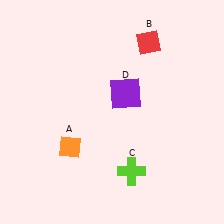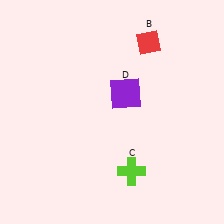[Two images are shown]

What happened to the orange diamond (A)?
The orange diamond (A) was removed in Image 2. It was in the bottom-left area of Image 1.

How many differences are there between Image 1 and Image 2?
There is 1 difference between the two images.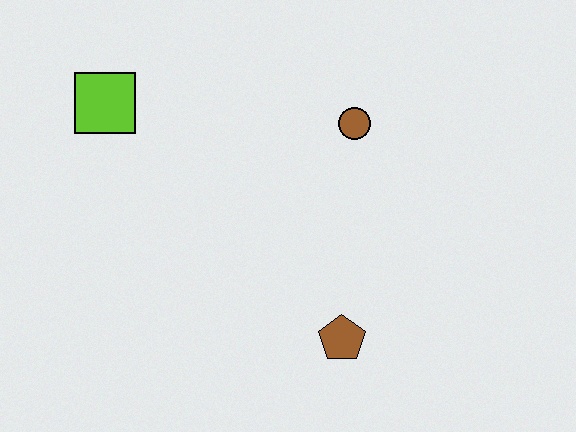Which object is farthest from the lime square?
The brown pentagon is farthest from the lime square.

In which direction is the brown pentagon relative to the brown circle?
The brown pentagon is below the brown circle.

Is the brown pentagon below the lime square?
Yes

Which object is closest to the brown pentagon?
The brown circle is closest to the brown pentagon.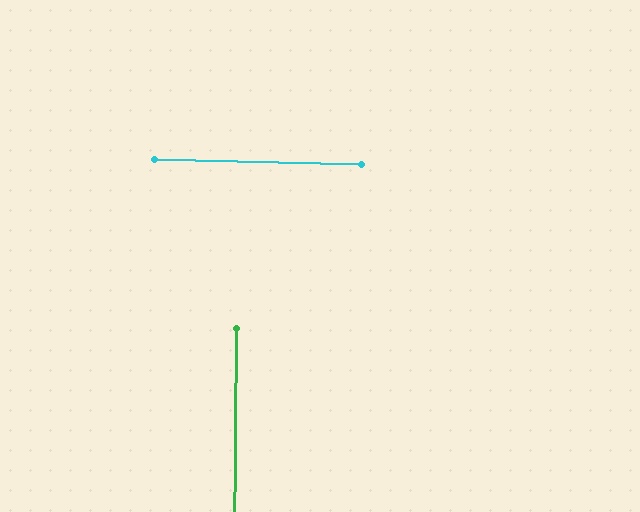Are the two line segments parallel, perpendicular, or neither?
Perpendicular — they meet at approximately 89°.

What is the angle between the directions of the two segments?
Approximately 89 degrees.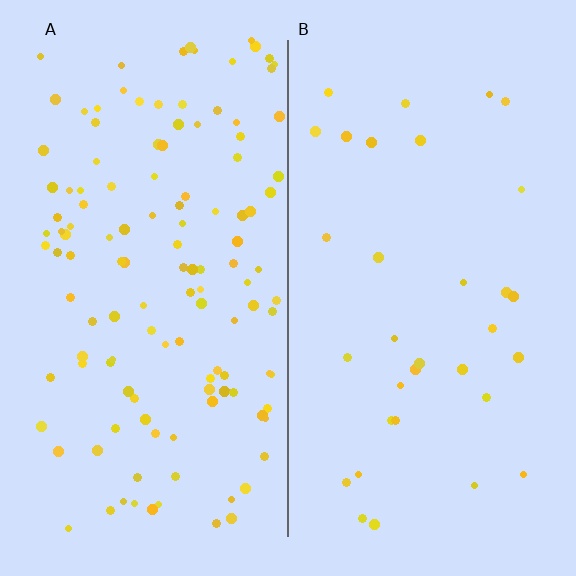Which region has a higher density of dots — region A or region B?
A (the left).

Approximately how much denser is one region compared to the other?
Approximately 3.8× — region A over region B.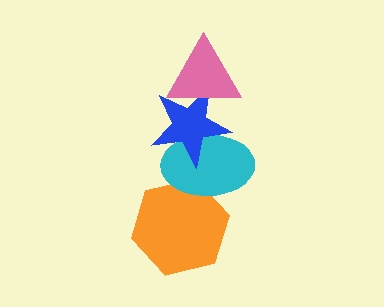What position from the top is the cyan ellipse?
The cyan ellipse is 3rd from the top.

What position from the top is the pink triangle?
The pink triangle is 1st from the top.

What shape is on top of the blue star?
The pink triangle is on top of the blue star.